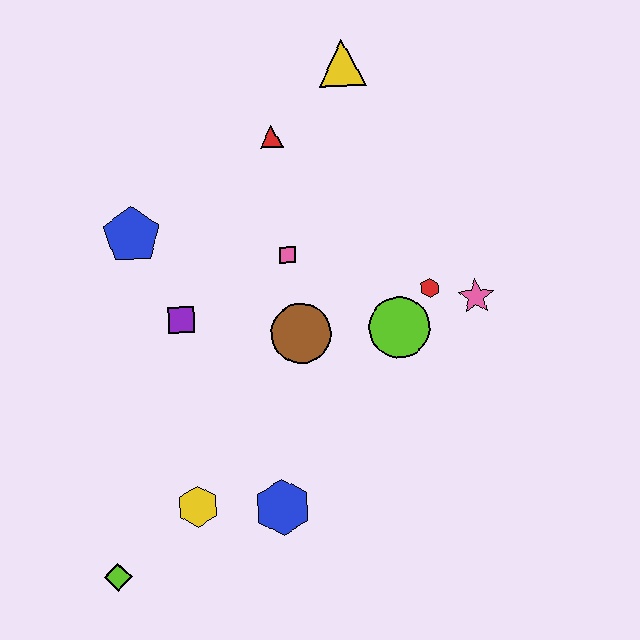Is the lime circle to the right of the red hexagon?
No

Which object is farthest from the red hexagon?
The lime diamond is farthest from the red hexagon.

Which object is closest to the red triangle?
The yellow triangle is closest to the red triangle.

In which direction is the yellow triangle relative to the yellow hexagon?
The yellow triangle is above the yellow hexagon.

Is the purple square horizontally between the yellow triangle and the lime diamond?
Yes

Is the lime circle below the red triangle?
Yes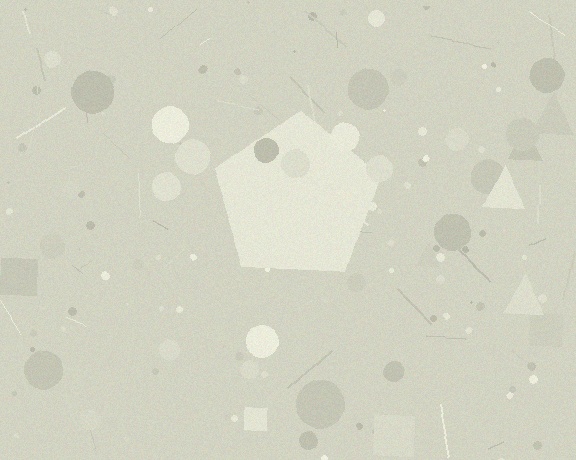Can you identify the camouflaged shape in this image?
The camouflaged shape is a pentagon.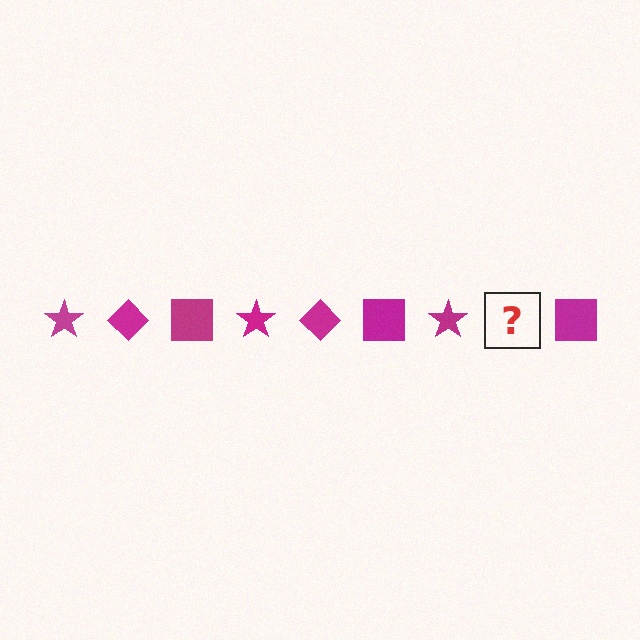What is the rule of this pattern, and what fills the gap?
The rule is that the pattern cycles through star, diamond, square shapes in magenta. The gap should be filled with a magenta diamond.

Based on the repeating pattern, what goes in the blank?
The blank should be a magenta diamond.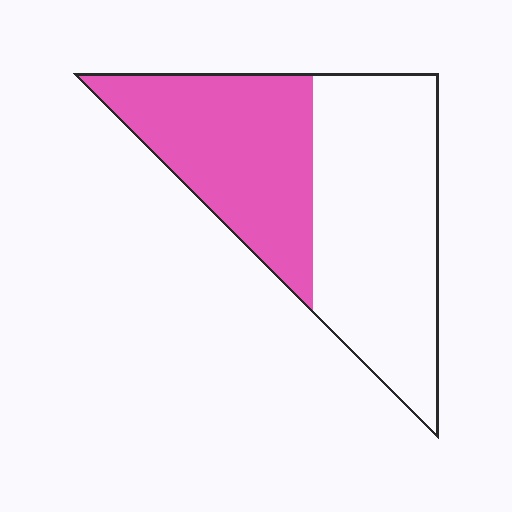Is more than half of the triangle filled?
No.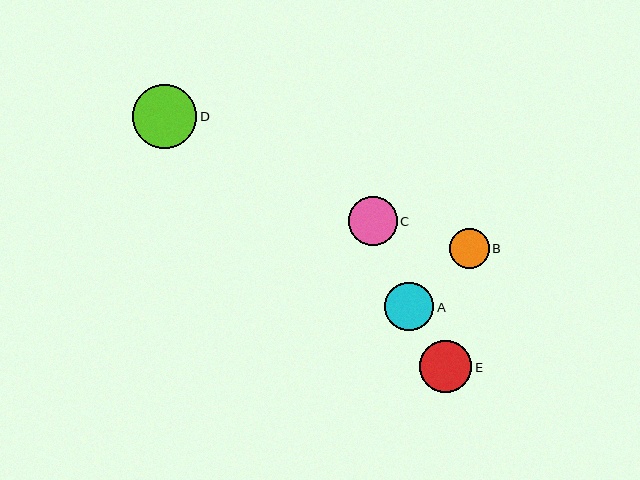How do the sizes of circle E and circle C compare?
Circle E and circle C are approximately the same size.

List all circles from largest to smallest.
From largest to smallest: D, E, C, A, B.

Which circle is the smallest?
Circle B is the smallest with a size of approximately 39 pixels.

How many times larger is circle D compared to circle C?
Circle D is approximately 1.3 times the size of circle C.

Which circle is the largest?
Circle D is the largest with a size of approximately 64 pixels.